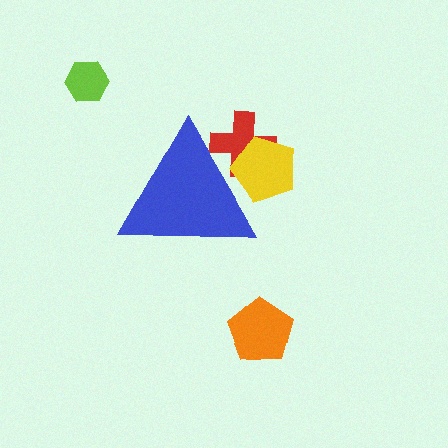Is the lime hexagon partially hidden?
No, the lime hexagon is fully visible.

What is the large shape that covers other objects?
A blue triangle.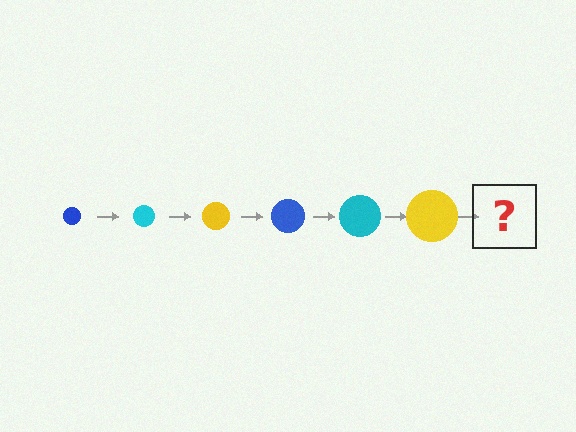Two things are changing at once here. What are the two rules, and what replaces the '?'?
The two rules are that the circle grows larger each step and the color cycles through blue, cyan, and yellow. The '?' should be a blue circle, larger than the previous one.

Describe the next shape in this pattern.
It should be a blue circle, larger than the previous one.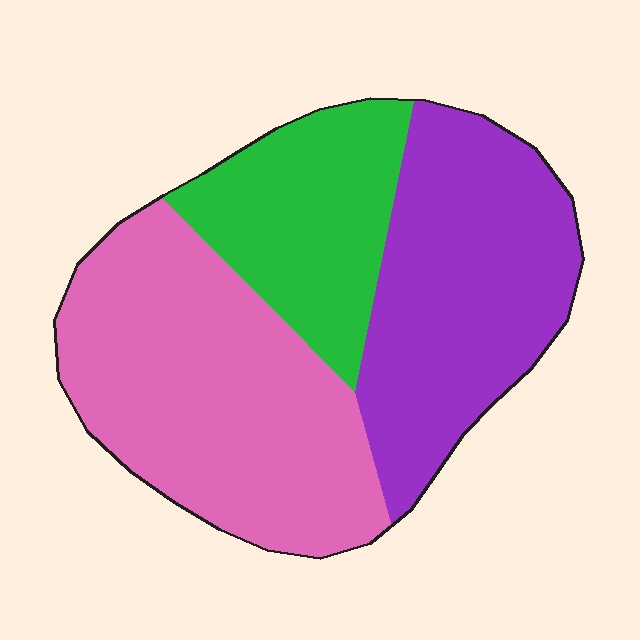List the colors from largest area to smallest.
From largest to smallest: pink, purple, green.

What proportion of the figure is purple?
Purple takes up about one third (1/3) of the figure.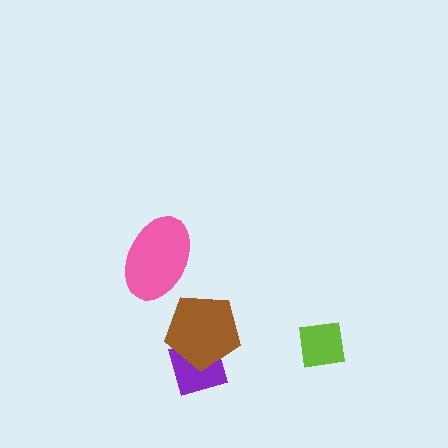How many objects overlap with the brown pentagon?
1 object overlaps with the brown pentagon.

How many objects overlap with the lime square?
0 objects overlap with the lime square.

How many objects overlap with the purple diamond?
1 object overlaps with the purple diamond.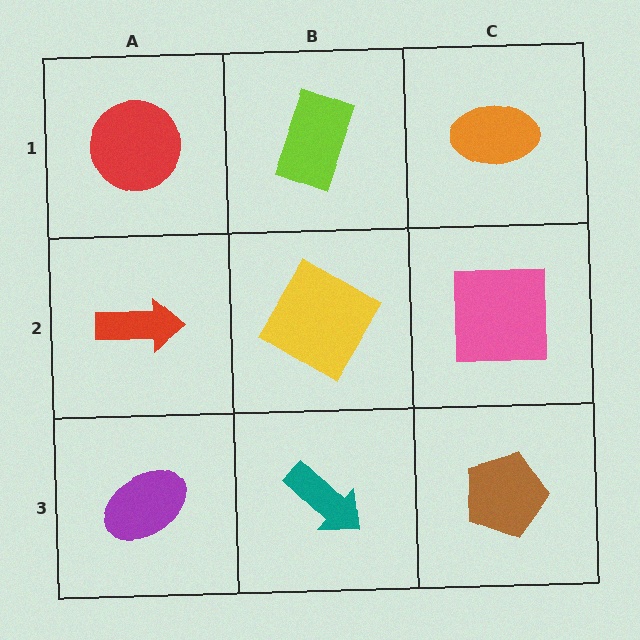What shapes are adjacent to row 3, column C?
A pink square (row 2, column C), a teal arrow (row 3, column B).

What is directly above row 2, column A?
A red circle.